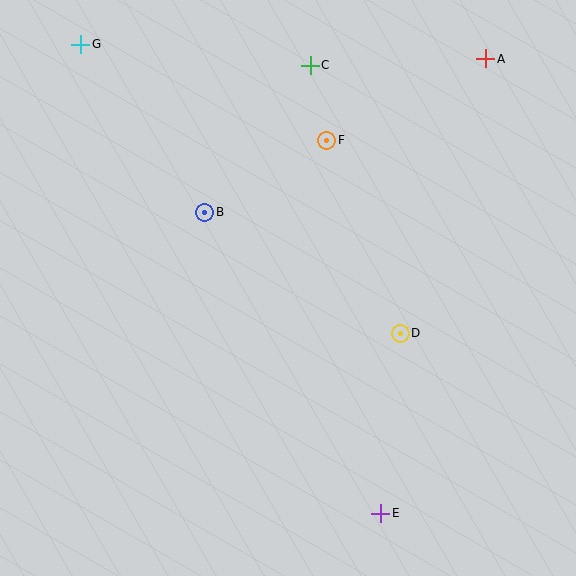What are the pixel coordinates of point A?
Point A is at (486, 59).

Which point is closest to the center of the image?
Point B at (205, 212) is closest to the center.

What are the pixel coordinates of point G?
Point G is at (81, 44).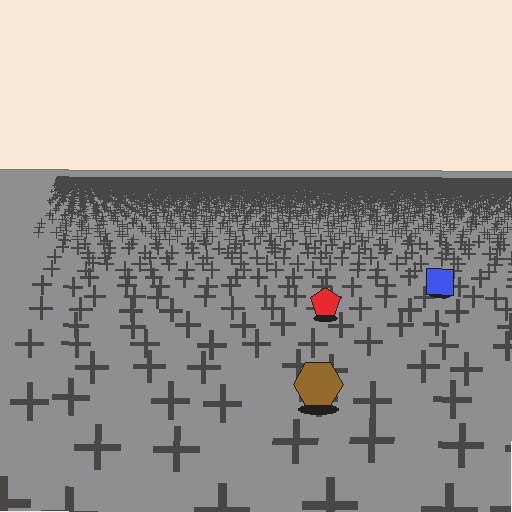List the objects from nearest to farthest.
From nearest to farthest: the brown hexagon, the red pentagon, the blue square.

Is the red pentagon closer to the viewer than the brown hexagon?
No. The brown hexagon is closer — you can tell from the texture gradient: the ground texture is coarser near it.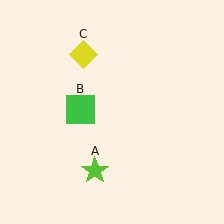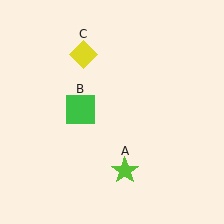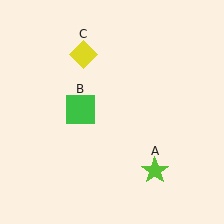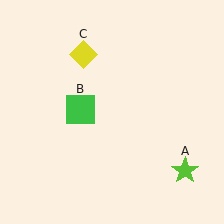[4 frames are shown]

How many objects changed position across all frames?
1 object changed position: lime star (object A).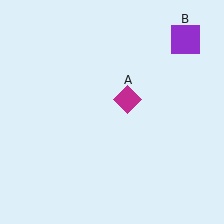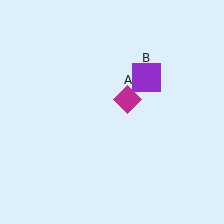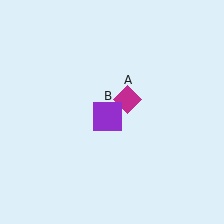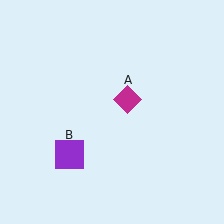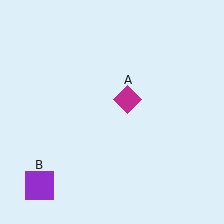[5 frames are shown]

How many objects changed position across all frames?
1 object changed position: purple square (object B).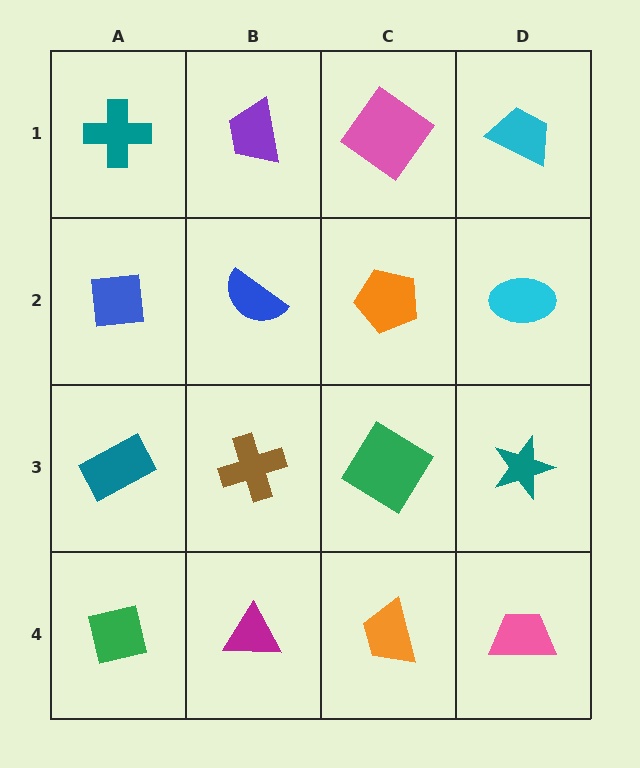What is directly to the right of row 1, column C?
A cyan trapezoid.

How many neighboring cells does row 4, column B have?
3.